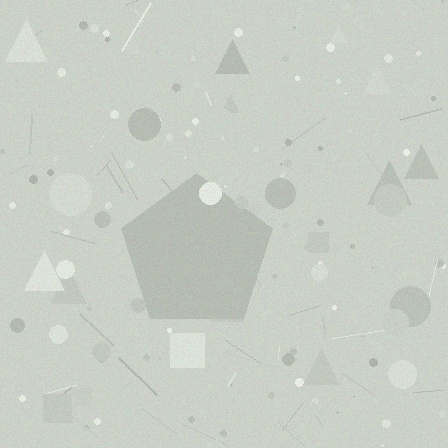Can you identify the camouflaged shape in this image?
The camouflaged shape is a pentagon.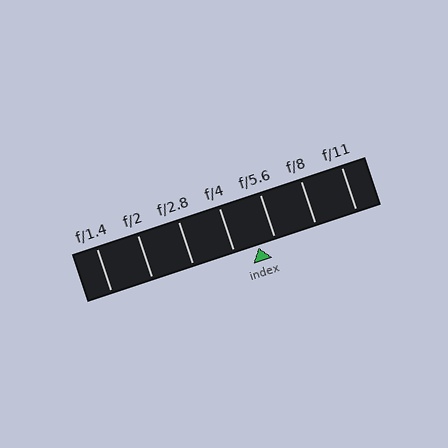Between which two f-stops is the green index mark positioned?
The index mark is between f/4 and f/5.6.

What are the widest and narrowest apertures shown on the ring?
The widest aperture shown is f/1.4 and the narrowest is f/11.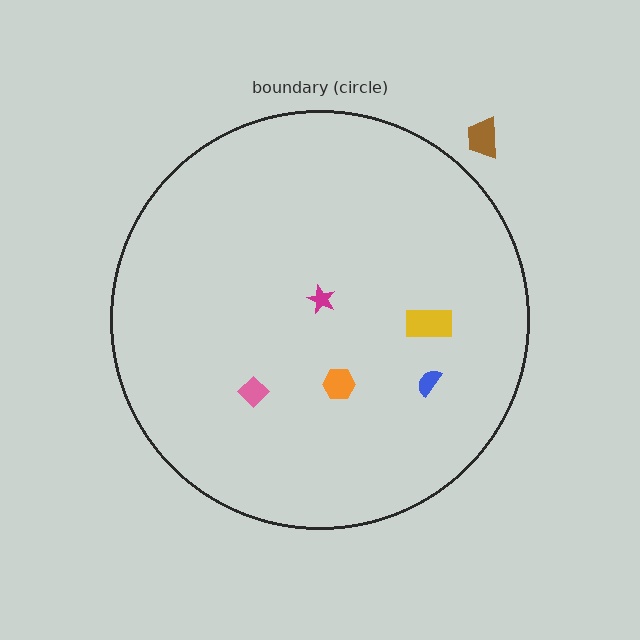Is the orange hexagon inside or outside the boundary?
Inside.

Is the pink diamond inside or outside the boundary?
Inside.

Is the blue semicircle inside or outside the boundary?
Inside.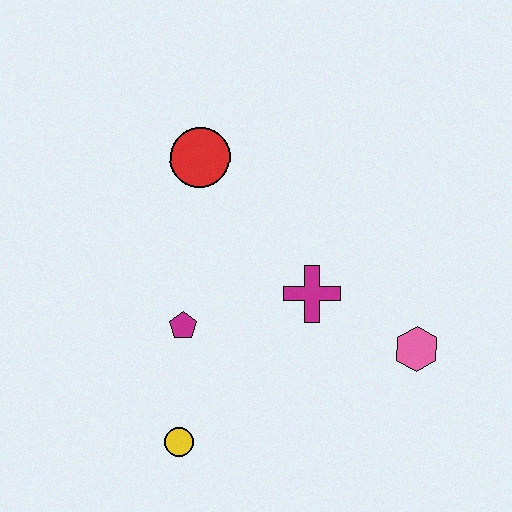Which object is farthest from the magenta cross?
The yellow circle is farthest from the magenta cross.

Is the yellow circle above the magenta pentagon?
No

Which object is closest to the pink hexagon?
The magenta cross is closest to the pink hexagon.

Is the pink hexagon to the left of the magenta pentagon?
No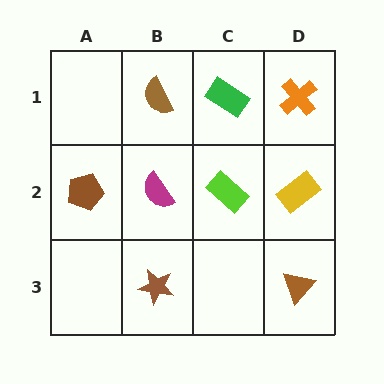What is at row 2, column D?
A yellow rectangle.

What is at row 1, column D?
An orange cross.